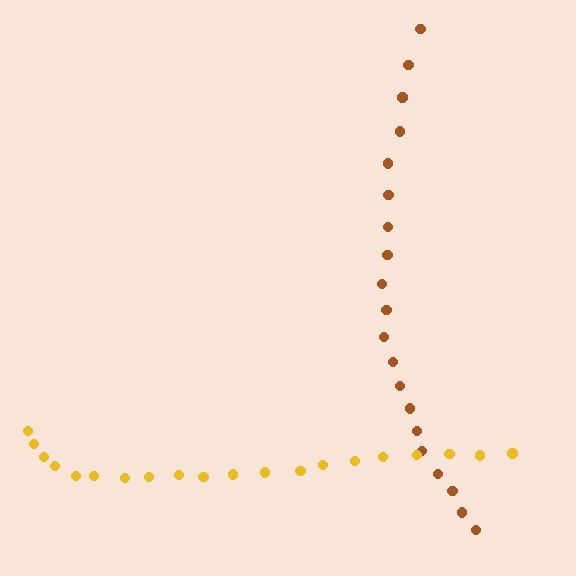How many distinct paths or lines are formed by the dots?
There are 2 distinct paths.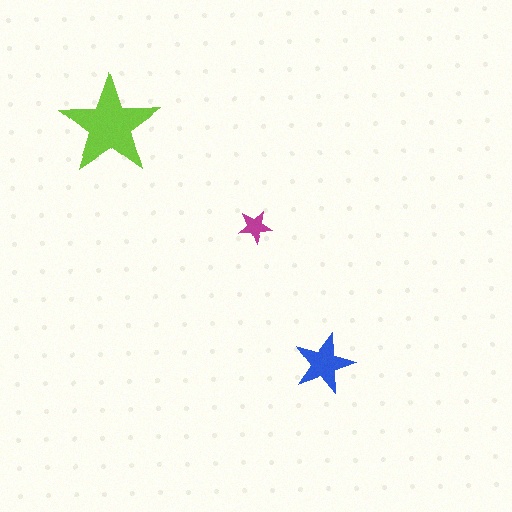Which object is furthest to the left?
The lime star is leftmost.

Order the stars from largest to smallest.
the lime one, the blue one, the magenta one.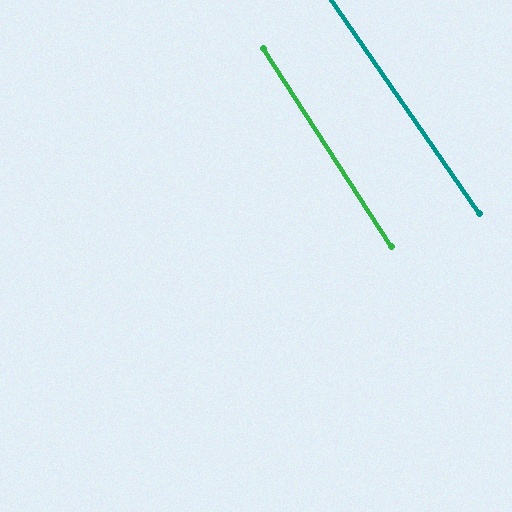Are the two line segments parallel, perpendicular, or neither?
Parallel — their directions differ by only 1.8°.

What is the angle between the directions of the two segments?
Approximately 2 degrees.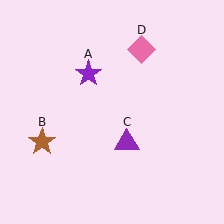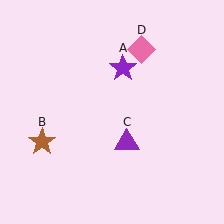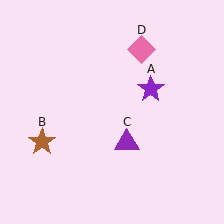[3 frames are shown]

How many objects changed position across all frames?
1 object changed position: purple star (object A).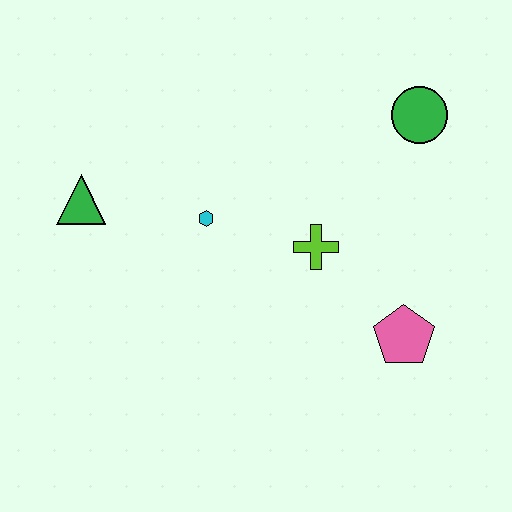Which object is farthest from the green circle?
The green triangle is farthest from the green circle.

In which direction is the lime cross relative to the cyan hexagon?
The lime cross is to the right of the cyan hexagon.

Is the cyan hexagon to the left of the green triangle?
No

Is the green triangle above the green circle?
No